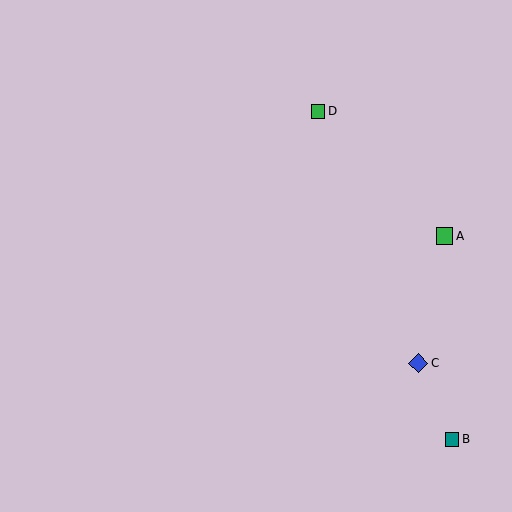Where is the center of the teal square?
The center of the teal square is at (452, 439).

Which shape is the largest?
The blue diamond (labeled C) is the largest.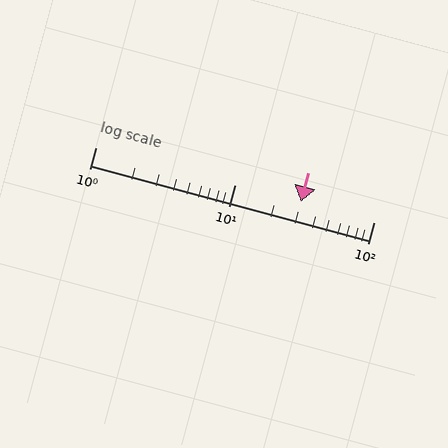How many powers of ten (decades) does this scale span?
The scale spans 2 decades, from 1 to 100.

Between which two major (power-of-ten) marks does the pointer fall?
The pointer is between 10 and 100.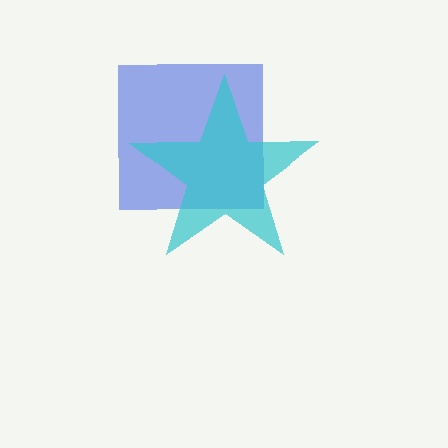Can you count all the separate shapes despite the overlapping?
Yes, there are 2 separate shapes.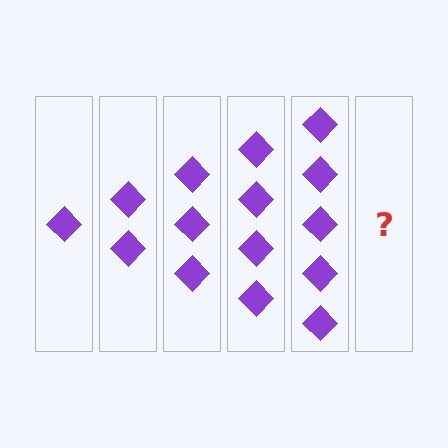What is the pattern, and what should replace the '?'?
The pattern is that each step adds one more diamond. The '?' should be 6 diamonds.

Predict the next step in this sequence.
The next step is 6 diamonds.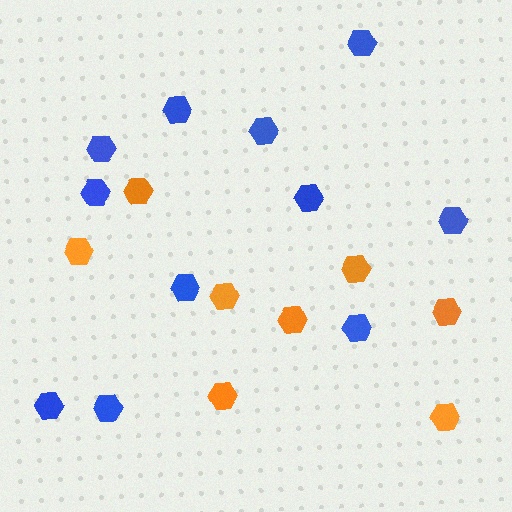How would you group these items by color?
There are 2 groups: one group of orange hexagons (8) and one group of blue hexagons (11).